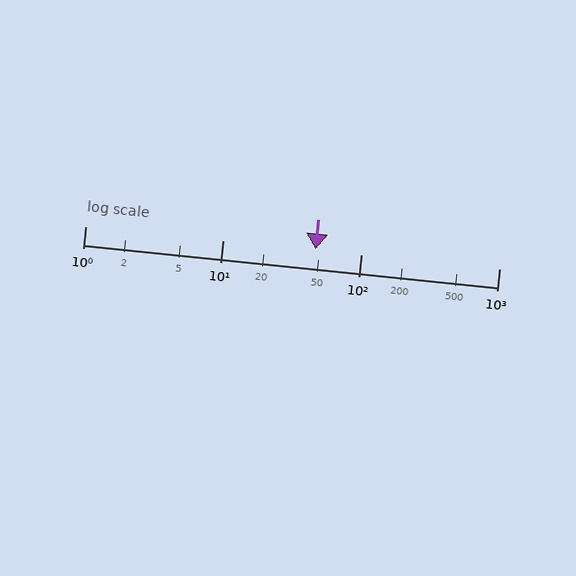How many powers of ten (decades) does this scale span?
The scale spans 3 decades, from 1 to 1000.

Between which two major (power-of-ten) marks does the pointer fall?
The pointer is between 10 and 100.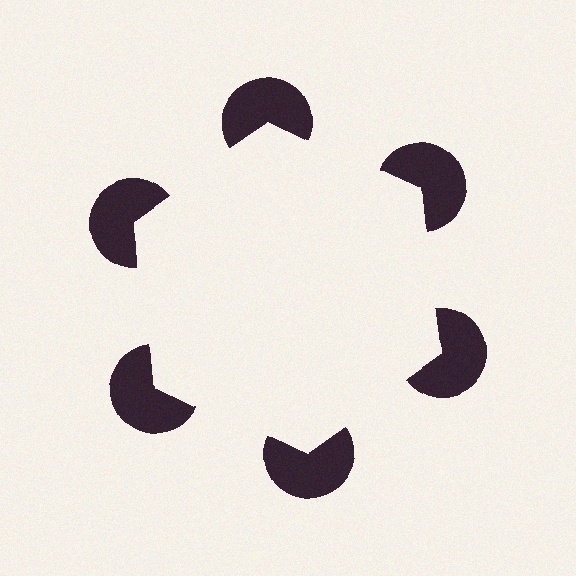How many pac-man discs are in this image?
There are 6 — one at each vertex of the illusory hexagon.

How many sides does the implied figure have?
6 sides.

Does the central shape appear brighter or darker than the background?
It typically appears slightly brighter than the background, even though no actual brightness change is drawn.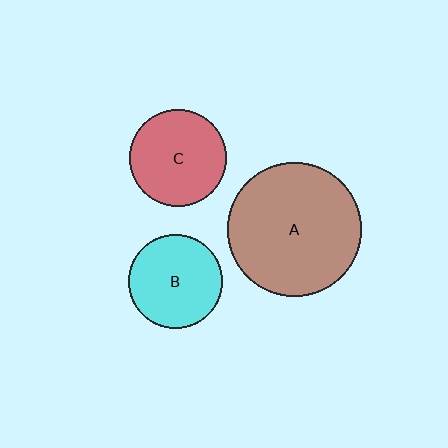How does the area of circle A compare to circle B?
Approximately 2.1 times.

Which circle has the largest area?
Circle A (brown).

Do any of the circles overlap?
No, none of the circles overlap.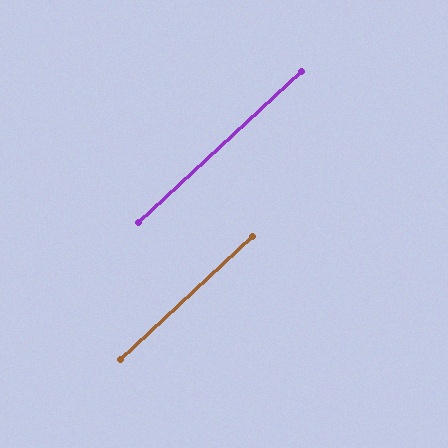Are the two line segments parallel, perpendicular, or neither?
Parallel — their directions differ by only 0.5°.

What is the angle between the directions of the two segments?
Approximately 1 degree.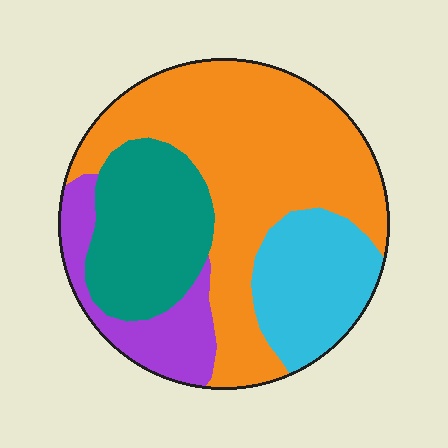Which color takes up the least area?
Purple, at roughly 15%.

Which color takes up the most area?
Orange, at roughly 50%.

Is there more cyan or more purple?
Cyan.